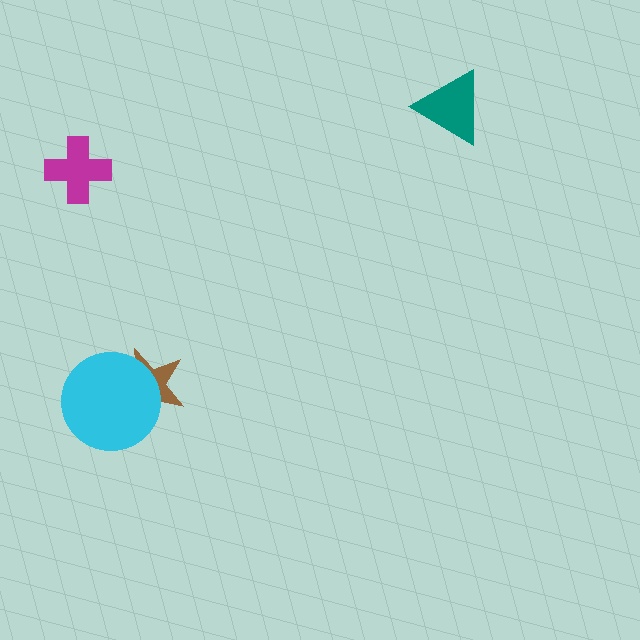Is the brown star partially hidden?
Yes, it is partially covered by another shape.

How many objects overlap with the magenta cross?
0 objects overlap with the magenta cross.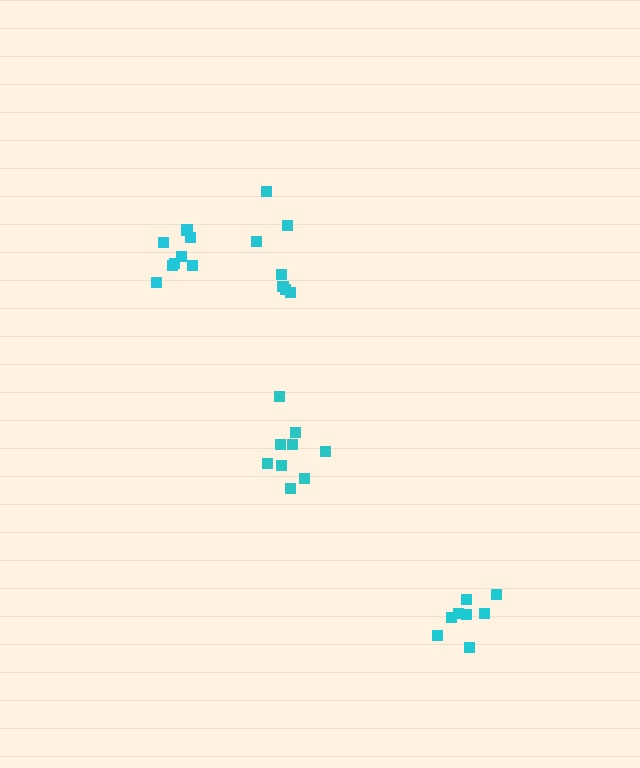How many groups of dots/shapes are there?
There are 4 groups.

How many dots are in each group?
Group 1: 9 dots, Group 2: 8 dots, Group 3: 7 dots, Group 4: 8 dots (32 total).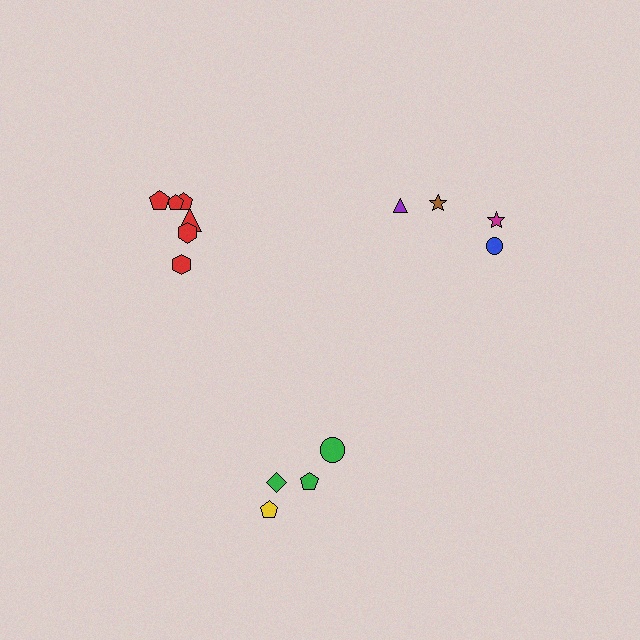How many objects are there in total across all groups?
There are 14 objects.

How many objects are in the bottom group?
There are 4 objects.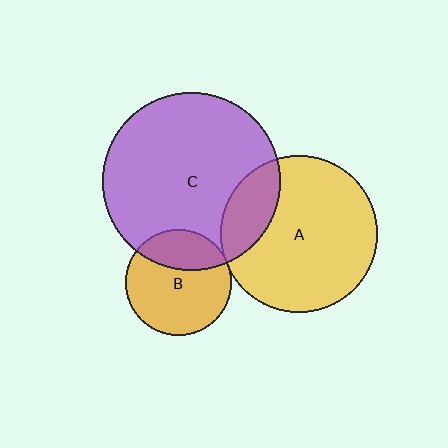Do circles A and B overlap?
Yes.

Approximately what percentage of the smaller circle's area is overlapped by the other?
Approximately 5%.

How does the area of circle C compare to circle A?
Approximately 1.3 times.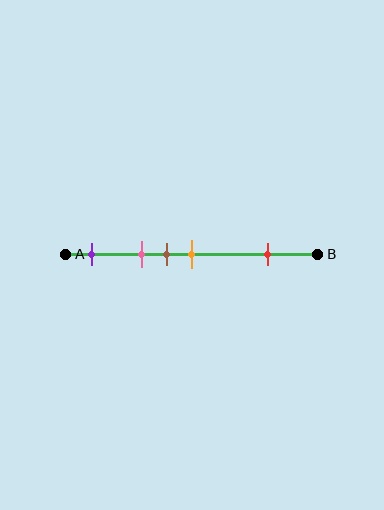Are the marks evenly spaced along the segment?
No, the marks are not evenly spaced.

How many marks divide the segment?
There are 5 marks dividing the segment.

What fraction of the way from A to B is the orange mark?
The orange mark is approximately 50% (0.5) of the way from A to B.